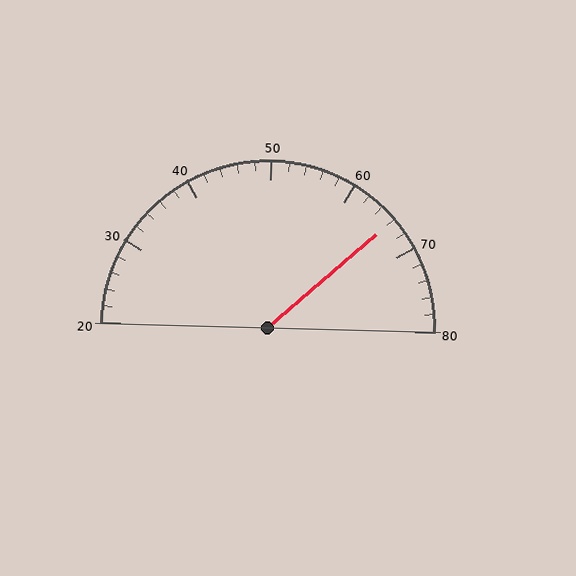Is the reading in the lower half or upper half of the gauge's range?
The reading is in the upper half of the range (20 to 80).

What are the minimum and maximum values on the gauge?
The gauge ranges from 20 to 80.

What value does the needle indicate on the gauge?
The needle indicates approximately 66.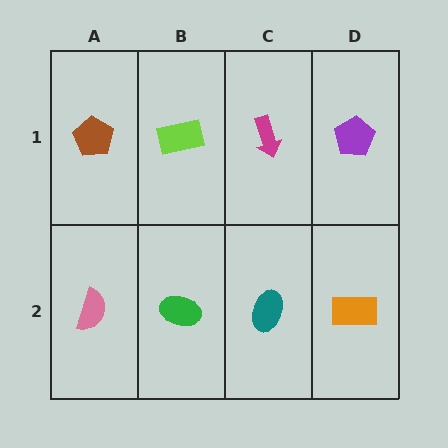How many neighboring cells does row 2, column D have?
2.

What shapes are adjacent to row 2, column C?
A magenta arrow (row 1, column C), a green ellipse (row 2, column B), an orange rectangle (row 2, column D).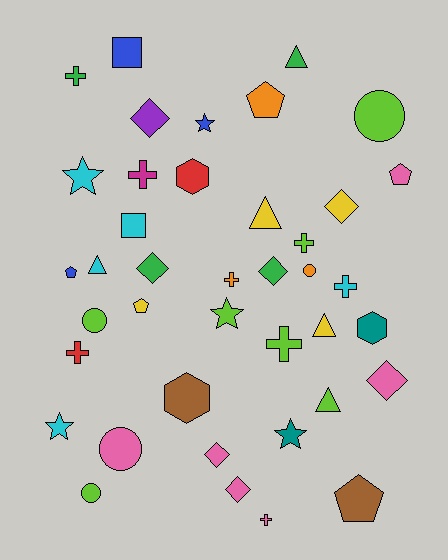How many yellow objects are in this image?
There are 4 yellow objects.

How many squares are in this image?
There are 2 squares.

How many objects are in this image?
There are 40 objects.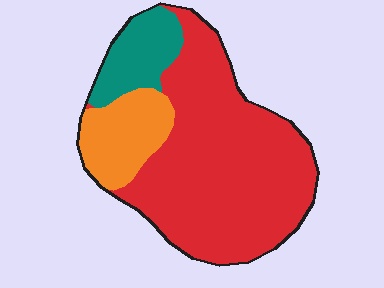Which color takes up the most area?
Red, at roughly 70%.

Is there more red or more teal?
Red.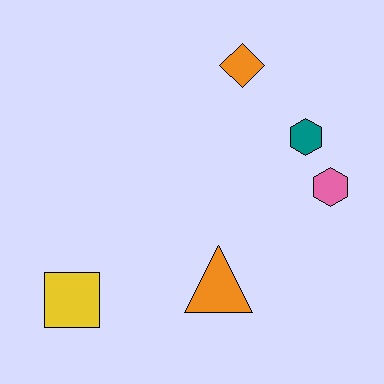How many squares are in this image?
There is 1 square.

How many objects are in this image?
There are 5 objects.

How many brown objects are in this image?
There are no brown objects.